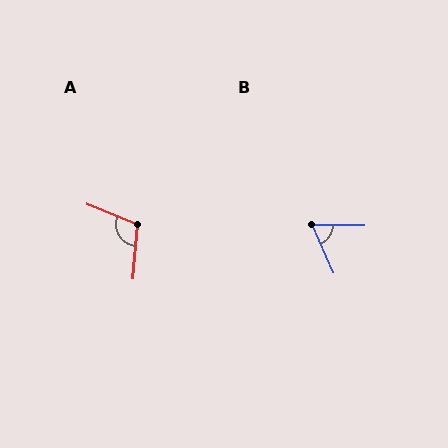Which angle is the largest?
A, at approximately 107 degrees.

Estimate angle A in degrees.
Approximately 107 degrees.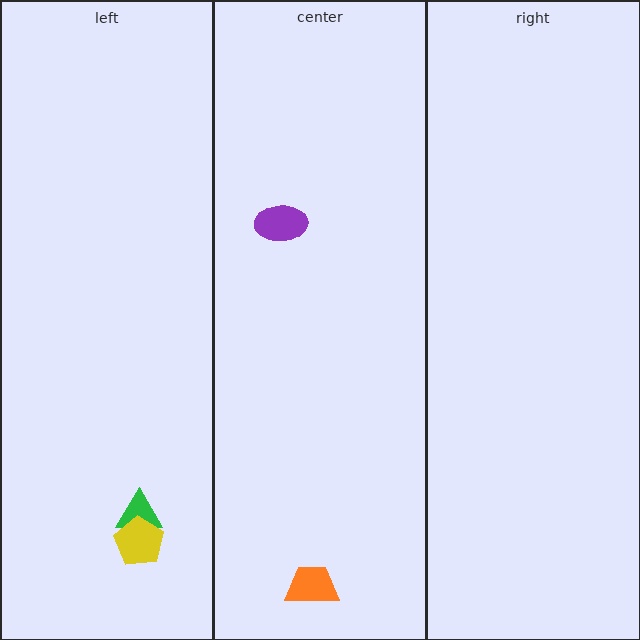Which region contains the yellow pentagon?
The left region.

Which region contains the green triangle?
The left region.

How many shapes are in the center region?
2.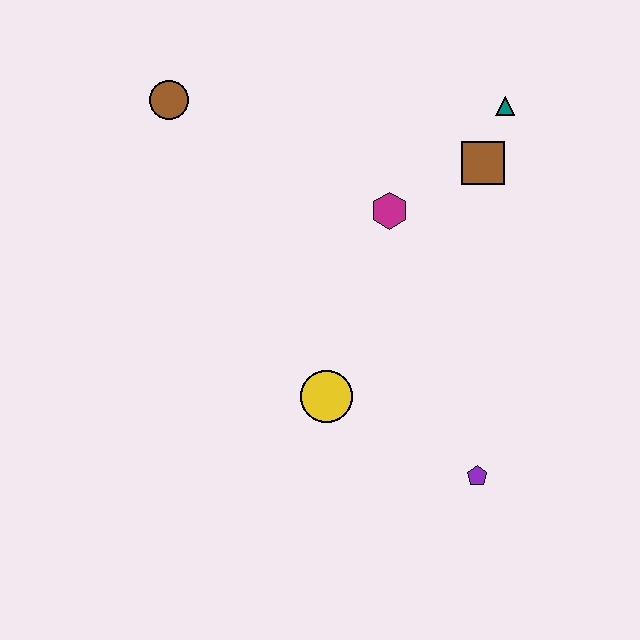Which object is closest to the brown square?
The teal triangle is closest to the brown square.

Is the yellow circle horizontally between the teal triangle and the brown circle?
Yes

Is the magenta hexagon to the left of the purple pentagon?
Yes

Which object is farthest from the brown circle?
The purple pentagon is farthest from the brown circle.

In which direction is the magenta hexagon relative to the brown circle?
The magenta hexagon is to the right of the brown circle.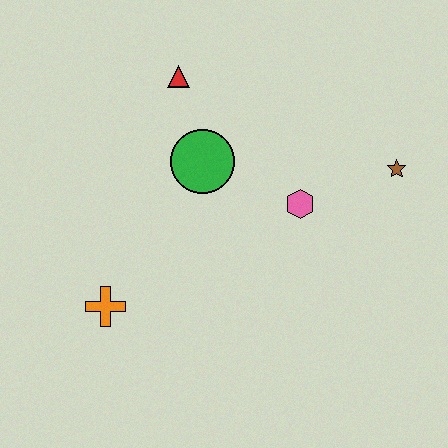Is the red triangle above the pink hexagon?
Yes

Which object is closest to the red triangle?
The green circle is closest to the red triangle.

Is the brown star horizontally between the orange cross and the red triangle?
No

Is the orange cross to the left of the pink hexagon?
Yes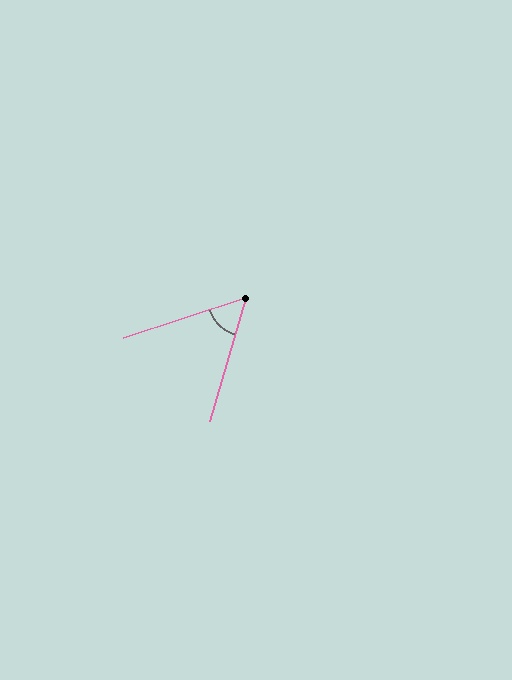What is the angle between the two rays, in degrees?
Approximately 56 degrees.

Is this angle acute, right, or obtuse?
It is acute.